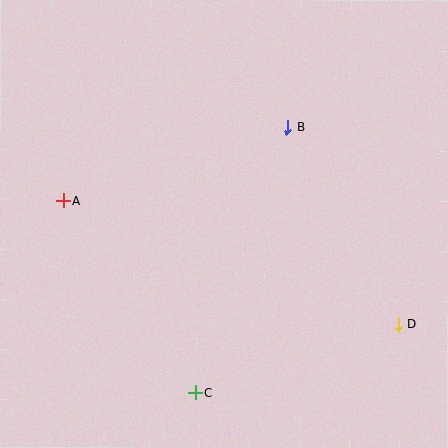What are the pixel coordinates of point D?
Point D is at (399, 324).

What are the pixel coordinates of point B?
Point B is at (287, 128).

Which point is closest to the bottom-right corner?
Point D is closest to the bottom-right corner.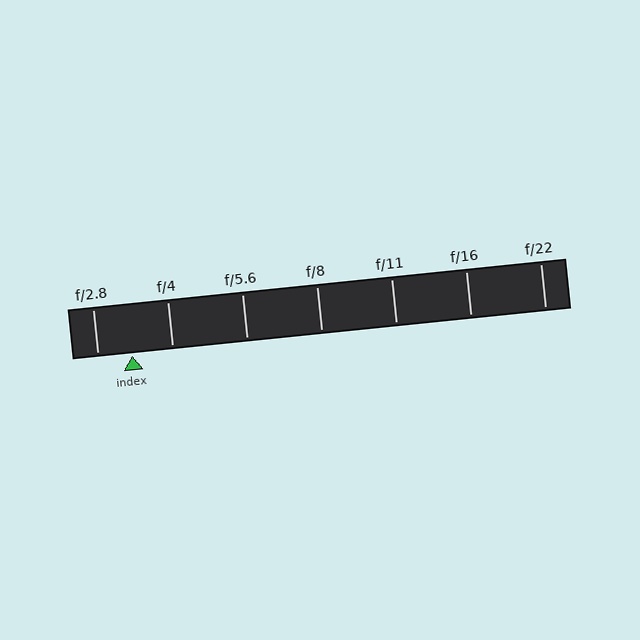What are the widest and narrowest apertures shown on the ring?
The widest aperture shown is f/2.8 and the narrowest is f/22.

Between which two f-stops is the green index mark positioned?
The index mark is between f/2.8 and f/4.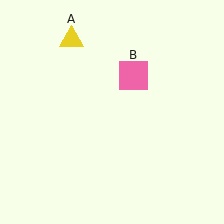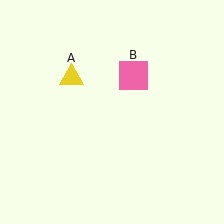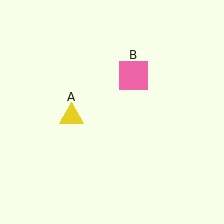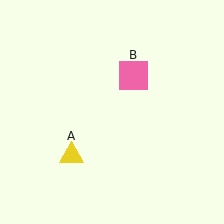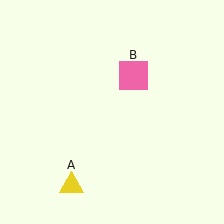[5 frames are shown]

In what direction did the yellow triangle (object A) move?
The yellow triangle (object A) moved down.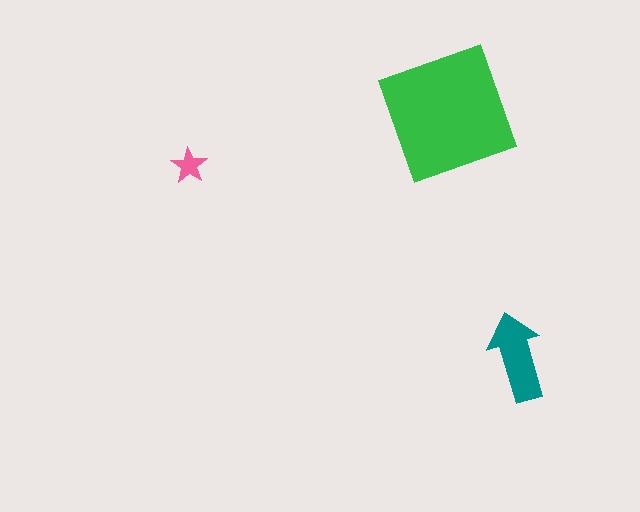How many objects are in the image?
There are 3 objects in the image.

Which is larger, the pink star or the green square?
The green square.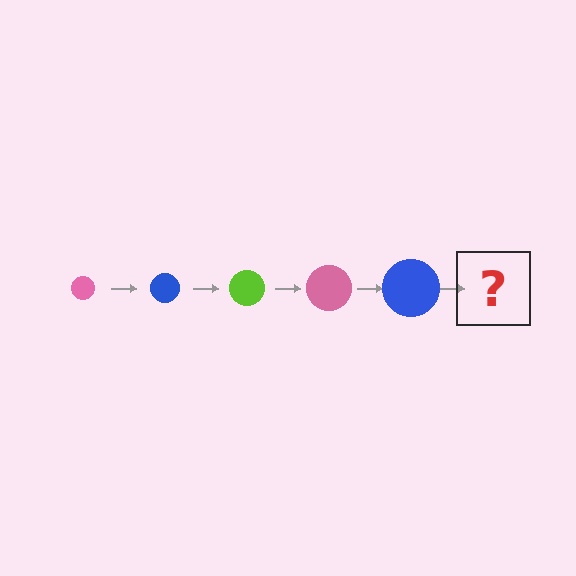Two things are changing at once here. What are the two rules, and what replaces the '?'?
The two rules are that the circle grows larger each step and the color cycles through pink, blue, and lime. The '?' should be a lime circle, larger than the previous one.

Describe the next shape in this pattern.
It should be a lime circle, larger than the previous one.